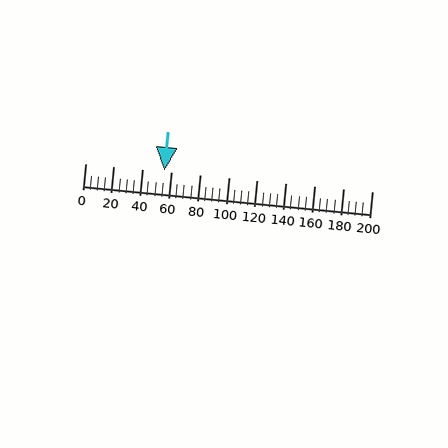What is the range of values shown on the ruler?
The ruler shows values from 0 to 200.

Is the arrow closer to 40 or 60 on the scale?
The arrow is closer to 60.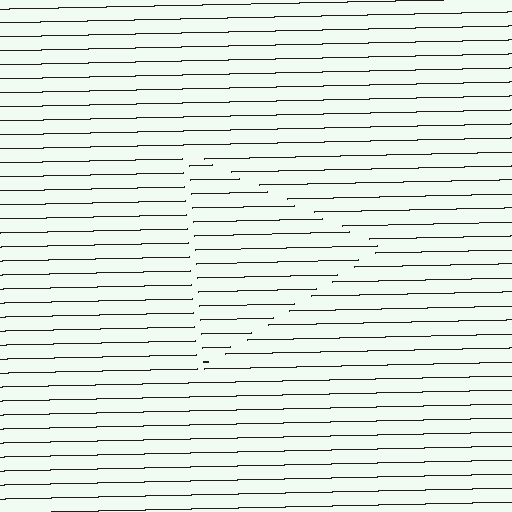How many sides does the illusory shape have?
3 sides — the line-ends trace a triangle.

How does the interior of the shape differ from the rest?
The interior of the shape contains the same grating, shifted by half a period — the contour is defined by the phase discontinuity where line-ends from the inner and outer gratings abut.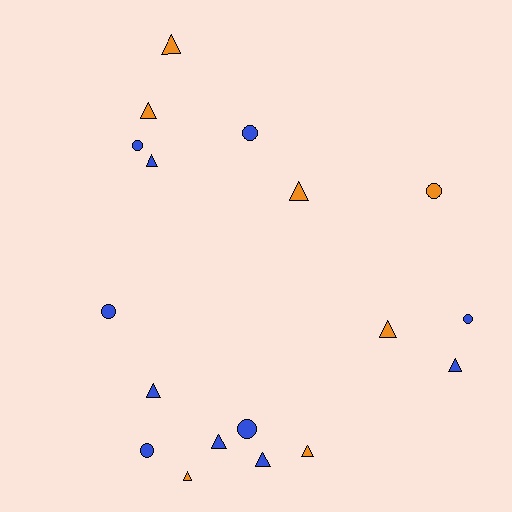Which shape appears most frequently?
Triangle, with 11 objects.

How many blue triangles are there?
There are 5 blue triangles.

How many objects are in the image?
There are 18 objects.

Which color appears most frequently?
Blue, with 11 objects.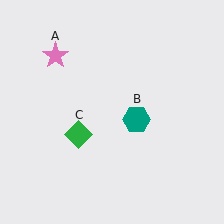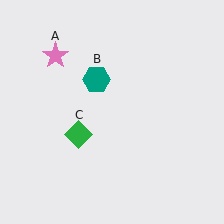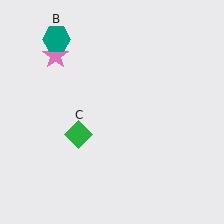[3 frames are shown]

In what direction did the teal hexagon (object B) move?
The teal hexagon (object B) moved up and to the left.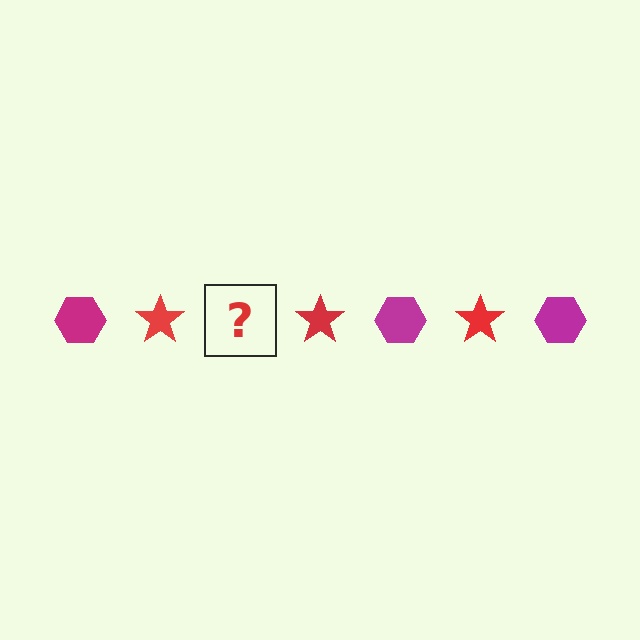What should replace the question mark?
The question mark should be replaced with a magenta hexagon.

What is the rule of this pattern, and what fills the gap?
The rule is that the pattern alternates between magenta hexagon and red star. The gap should be filled with a magenta hexagon.